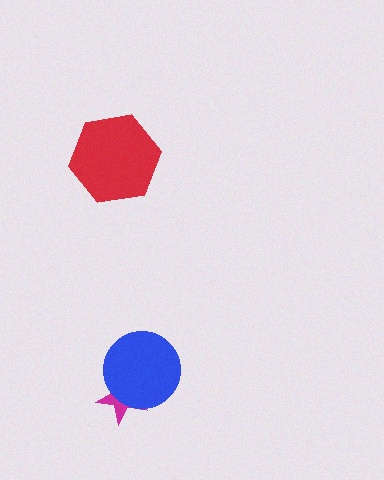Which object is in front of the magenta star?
The blue circle is in front of the magenta star.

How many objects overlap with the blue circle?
1 object overlaps with the blue circle.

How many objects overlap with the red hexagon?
0 objects overlap with the red hexagon.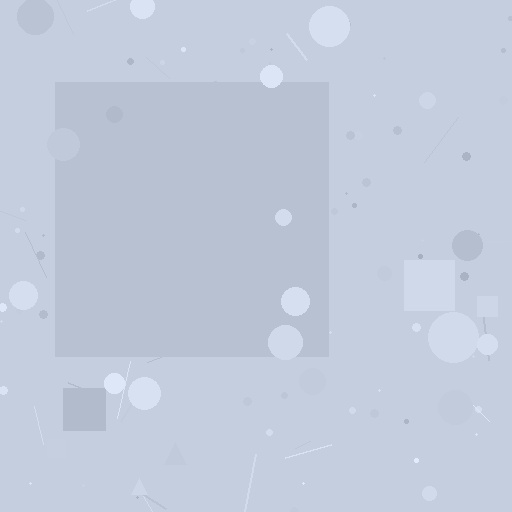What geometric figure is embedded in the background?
A square is embedded in the background.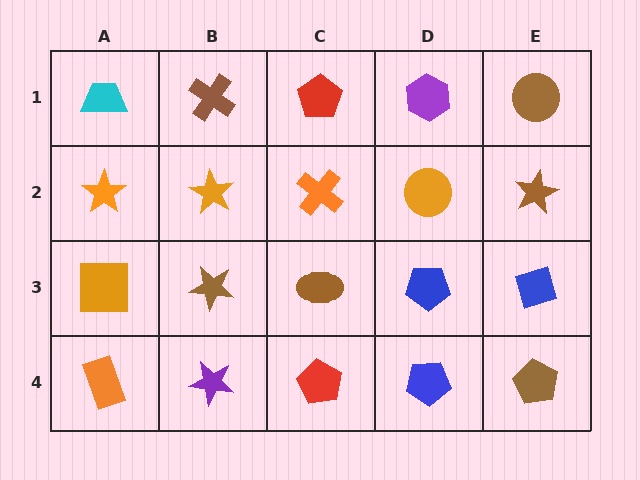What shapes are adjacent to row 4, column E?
A blue diamond (row 3, column E), a blue pentagon (row 4, column D).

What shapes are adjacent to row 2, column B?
A brown cross (row 1, column B), a brown star (row 3, column B), an orange star (row 2, column A), an orange cross (row 2, column C).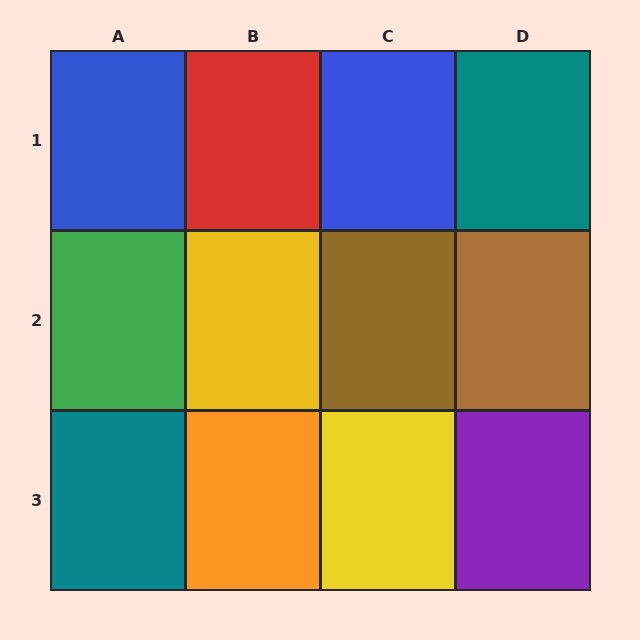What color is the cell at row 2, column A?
Green.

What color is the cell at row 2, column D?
Brown.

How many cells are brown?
2 cells are brown.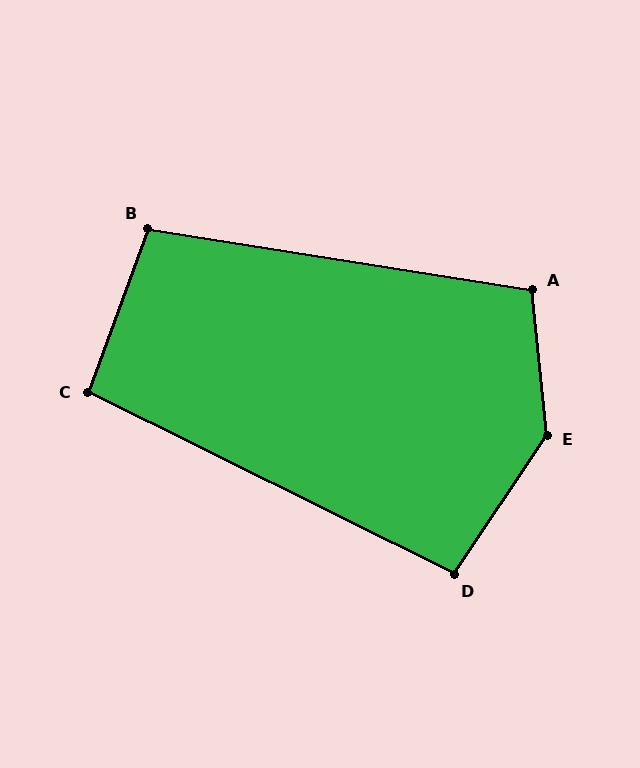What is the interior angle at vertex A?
Approximately 105 degrees (obtuse).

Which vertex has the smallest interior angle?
C, at approximately 96 degrees.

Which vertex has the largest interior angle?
E, at approximately 141 degrees.